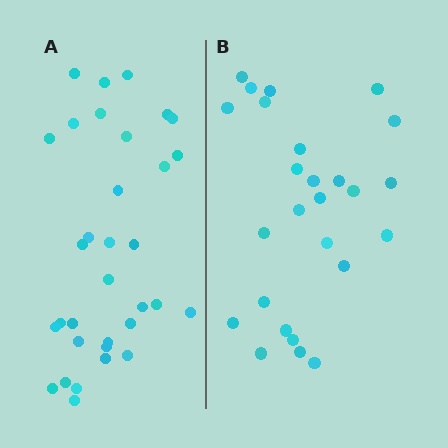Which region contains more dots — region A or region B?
Region A (the left region) has more dots.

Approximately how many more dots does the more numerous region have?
Region A has roughly 8 or so more dots than region B.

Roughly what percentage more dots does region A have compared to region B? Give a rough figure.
About 25% more.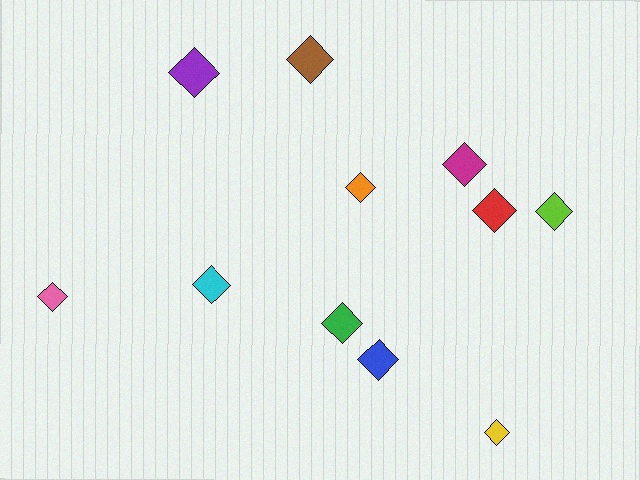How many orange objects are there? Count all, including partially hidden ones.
There is 1 orange object.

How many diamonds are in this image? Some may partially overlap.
There are 11 diamonds.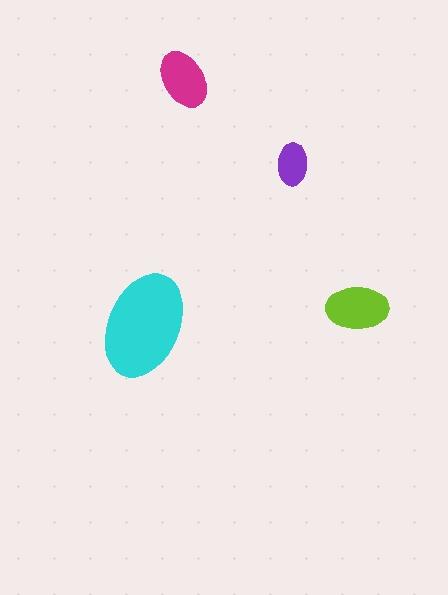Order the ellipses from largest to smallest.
the cyan one, the lime one, the magenta one, the purple one.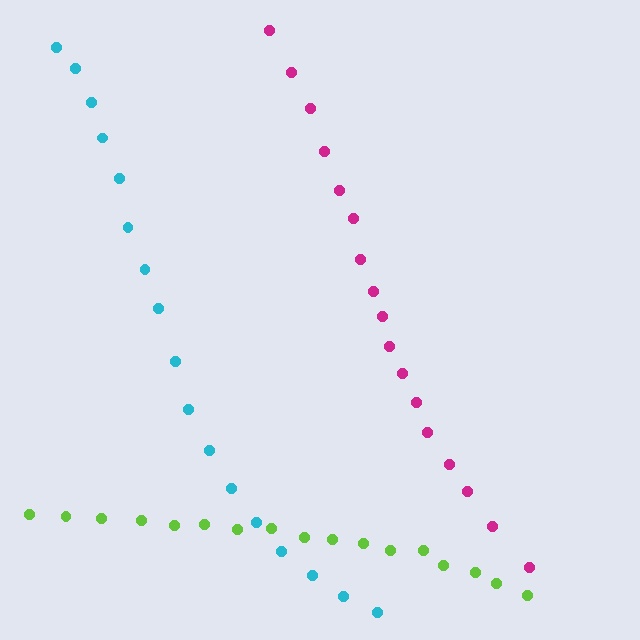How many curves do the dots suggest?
There are 3 distinct paths.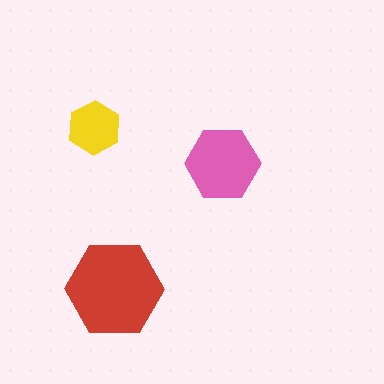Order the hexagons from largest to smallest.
the red one, the pink one, the yellow one.